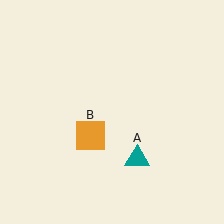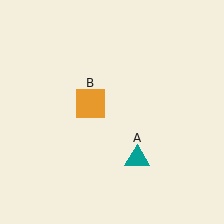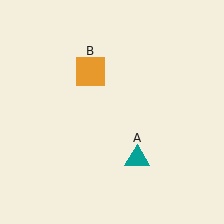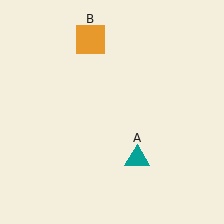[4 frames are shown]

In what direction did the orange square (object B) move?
The orange square (object B) moved up.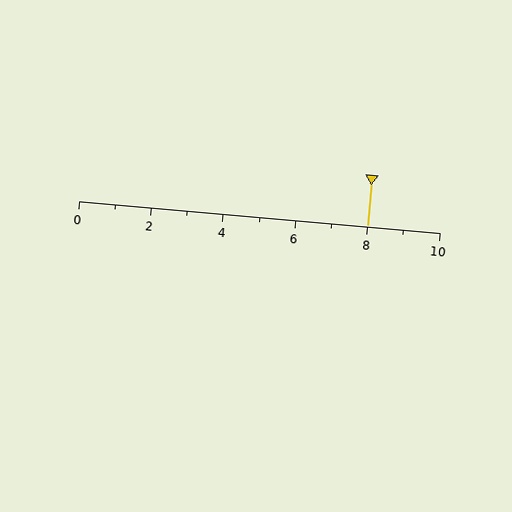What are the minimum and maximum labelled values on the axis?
The axis runs from 0 to 10.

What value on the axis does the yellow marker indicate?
The marker indicates approximately 8.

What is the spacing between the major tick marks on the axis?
The major ticks are spaced 2 apart.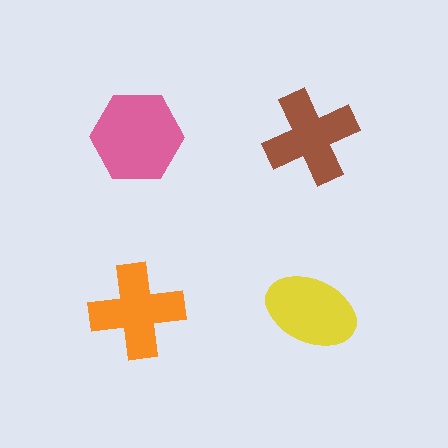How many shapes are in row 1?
2 shapes.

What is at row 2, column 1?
An orange cross.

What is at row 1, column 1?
A pink hexagon.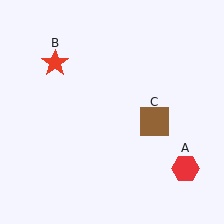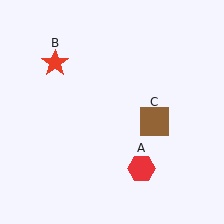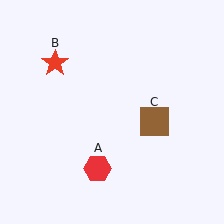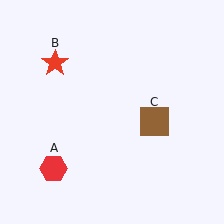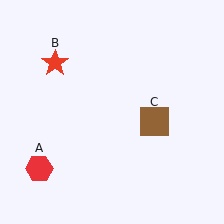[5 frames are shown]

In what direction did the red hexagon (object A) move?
The red hexagon (object A) moved left.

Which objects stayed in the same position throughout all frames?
Red star (object B) and brown square (object C) remained stationary.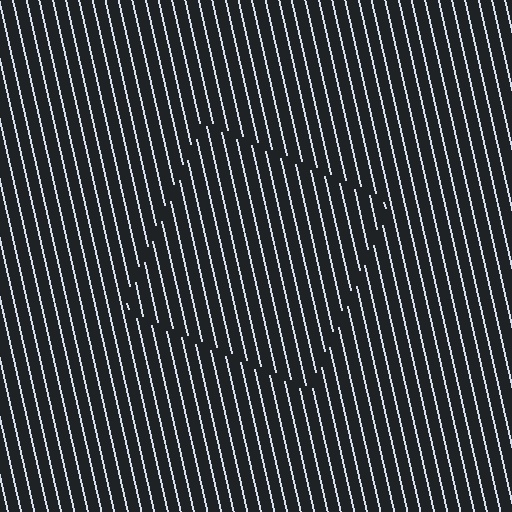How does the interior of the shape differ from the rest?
The interior of the shape contains the same grating, shifted by half a period — the contour is defined by the phase discontinuity where line-ends from the inner and outer gratings abut.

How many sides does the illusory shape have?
4 sides — the line-ends trace a square.